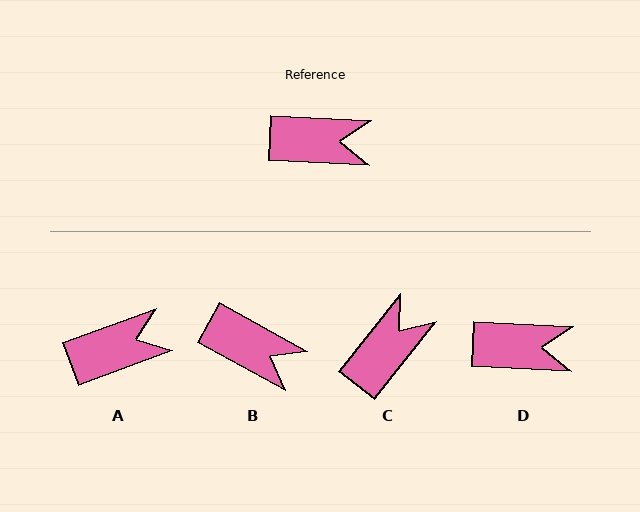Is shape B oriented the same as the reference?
No, it is off by about 26 degrees.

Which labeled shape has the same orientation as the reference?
D.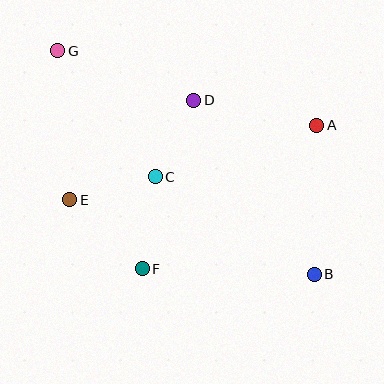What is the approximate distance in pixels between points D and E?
The distance between D and E is approximately 159 pixels.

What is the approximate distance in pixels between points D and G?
The distance between D and G is approximately 145 pixels.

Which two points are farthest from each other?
Points B and G are farthest from each other.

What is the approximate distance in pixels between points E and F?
The distance between E and F is approximately 100 pixels.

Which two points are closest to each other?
Points C and D are closest to each other.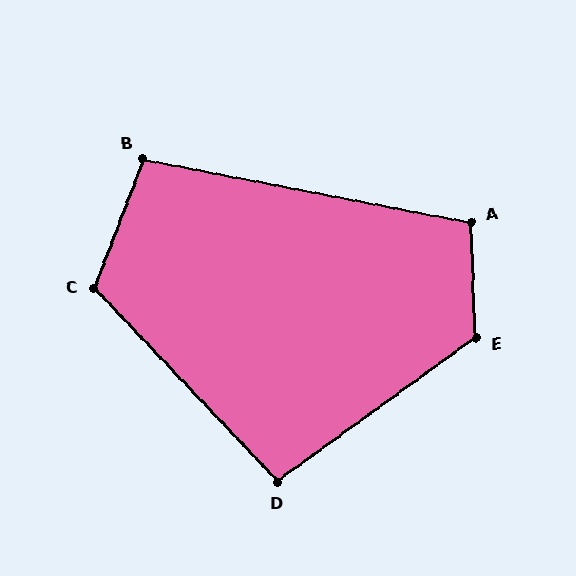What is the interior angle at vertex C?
Approximately 116 degrees (obtuse).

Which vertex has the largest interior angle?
E, at approximately 124 degrees.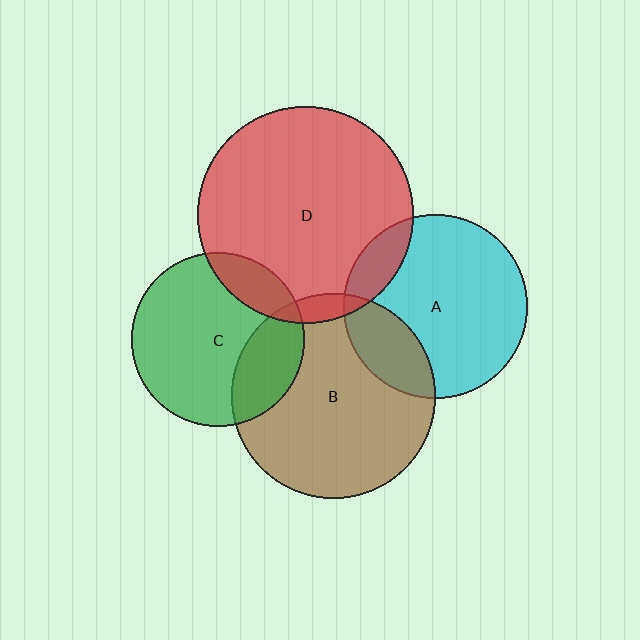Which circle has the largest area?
Circle D (red).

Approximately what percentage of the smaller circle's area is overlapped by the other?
Approximately 15%.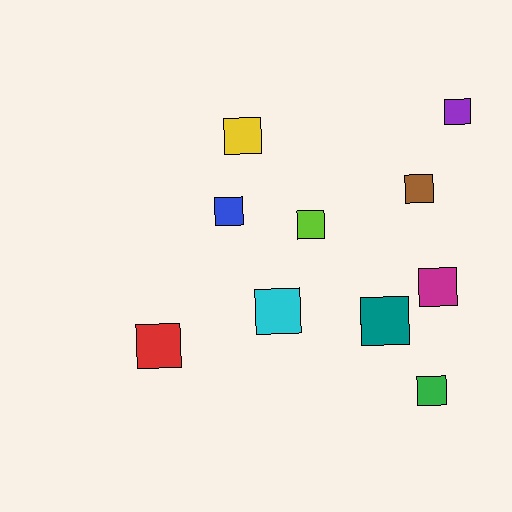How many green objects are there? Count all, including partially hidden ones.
There is 1 green object.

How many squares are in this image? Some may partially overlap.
There are 10 squares.